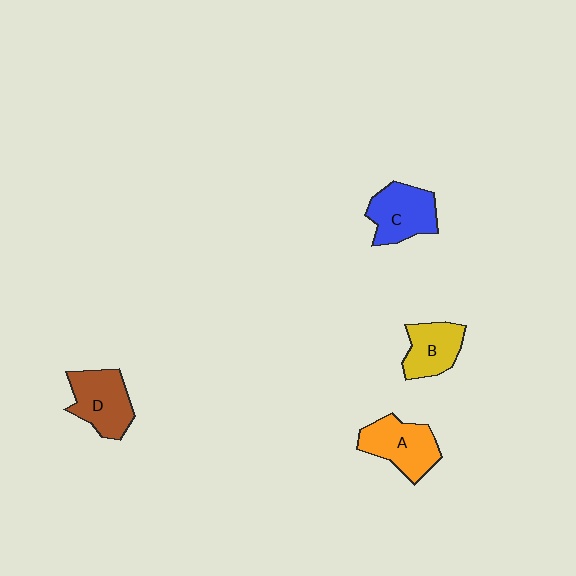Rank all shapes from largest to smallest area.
From largest to smallest: A (orange), D (brown), C (blue), B (yellow).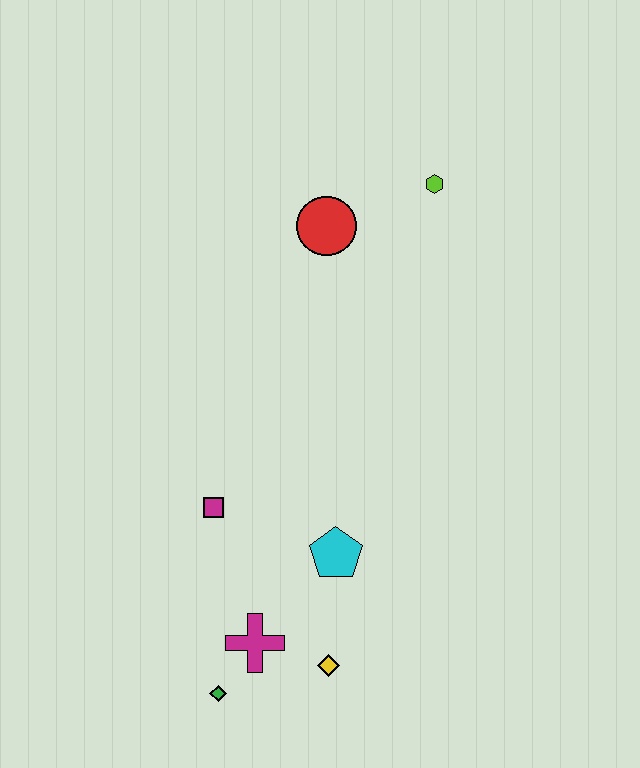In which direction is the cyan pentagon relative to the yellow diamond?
The cyan pentagon is above the yellow diamond.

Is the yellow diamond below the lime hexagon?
Yes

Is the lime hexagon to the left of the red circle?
No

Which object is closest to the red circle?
The lime hexagon is closest to the red circle.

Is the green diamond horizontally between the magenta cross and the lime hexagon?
No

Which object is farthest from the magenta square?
The lime hexagon is farthest from the magenta square.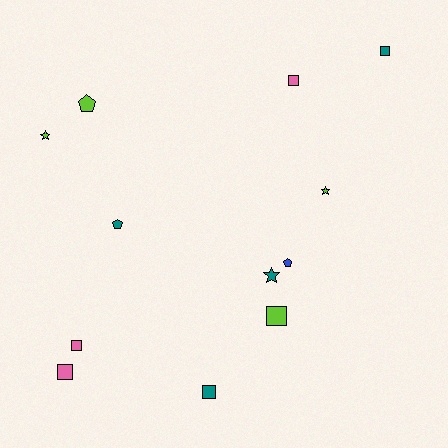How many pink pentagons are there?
There are no pink pentagons.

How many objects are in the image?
There are 12 objects.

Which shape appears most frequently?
Square, with 6 objects.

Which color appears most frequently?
Teal, with 4 objects.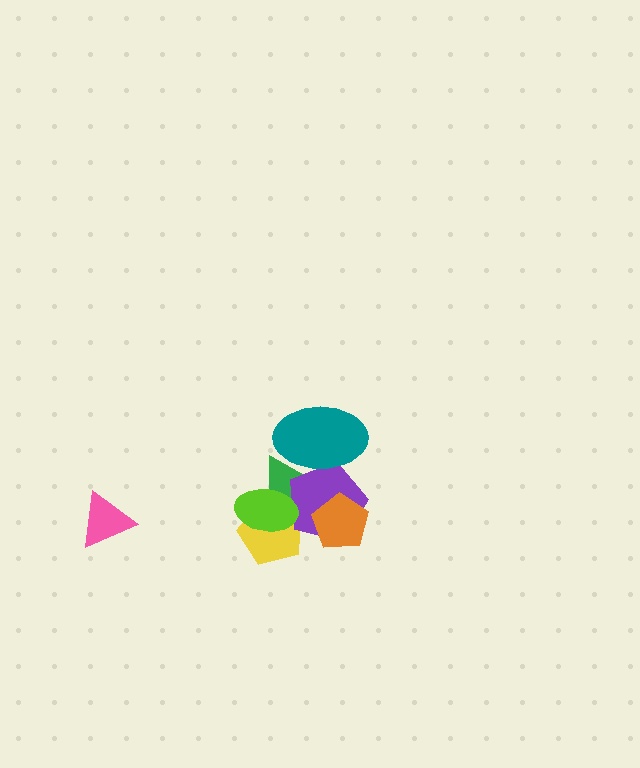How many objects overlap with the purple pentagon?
5 objects overlap with the purple pentagon.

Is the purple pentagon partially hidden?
Yes, it is partially covered by another shape.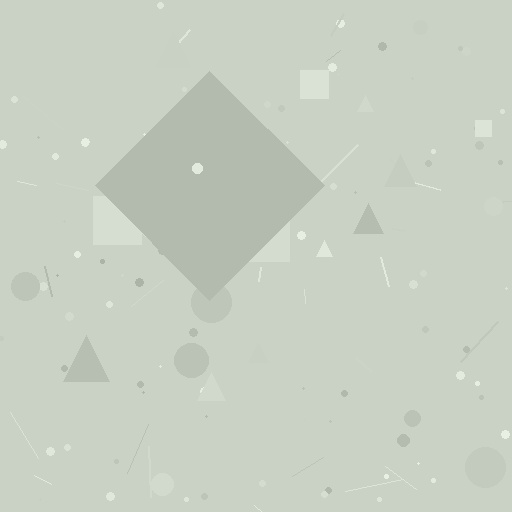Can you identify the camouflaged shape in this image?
The camouflaged shape is a diamond.